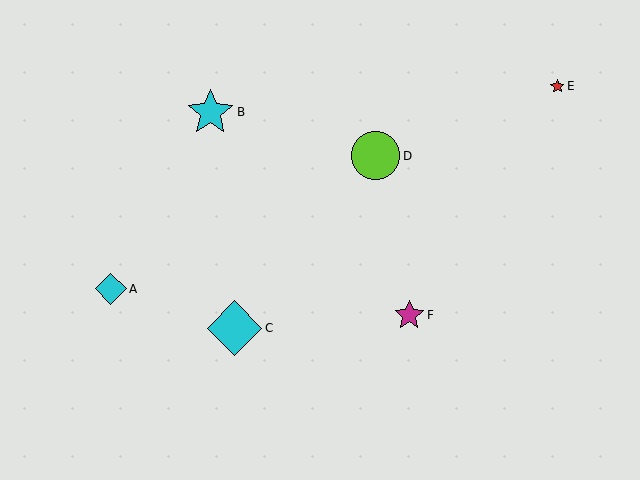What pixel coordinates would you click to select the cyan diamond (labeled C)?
Click at (235, 328) to select the cyan diamond C.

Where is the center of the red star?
The center of the red star is at (557, 86).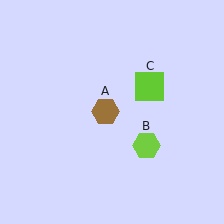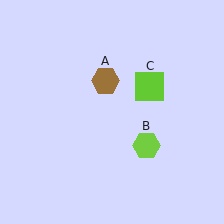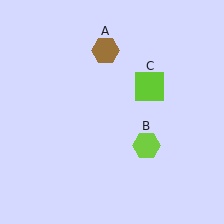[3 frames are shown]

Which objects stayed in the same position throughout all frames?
Lime hexagon (object B) and lime square (object C) remained stationary.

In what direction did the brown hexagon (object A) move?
The brown hexagon (object A) moved up.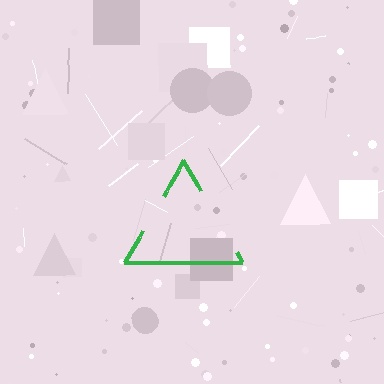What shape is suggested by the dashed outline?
The dashed outline suggests a triangle.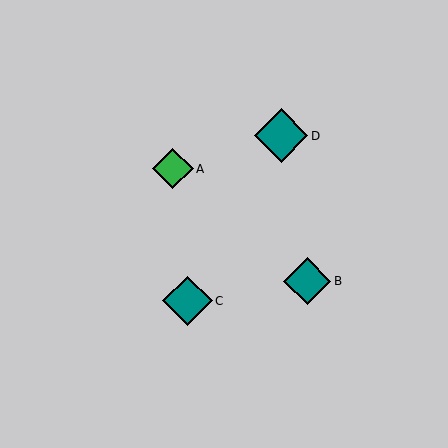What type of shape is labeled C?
Shape C is a teal diamond.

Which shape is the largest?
The teal diamond (labeled D) is the largest.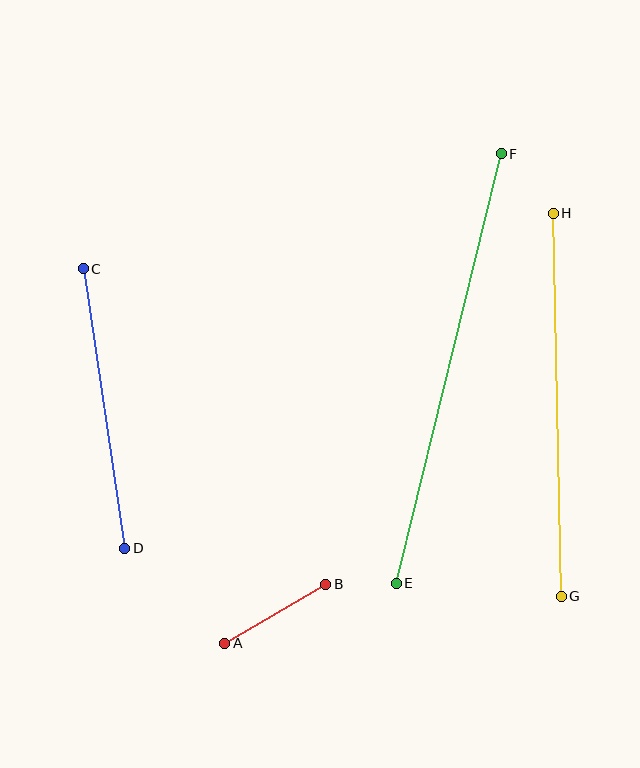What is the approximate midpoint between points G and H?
The midpoint is at approximately (557, 405) pixels.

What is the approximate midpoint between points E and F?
The midpoint is at approximately (449, 368) pixels.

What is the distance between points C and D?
The distance is approximately 283 pixels.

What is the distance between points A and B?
The distance is approximately 117 pixels.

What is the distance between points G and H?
The distance is approximately 383 pixels.